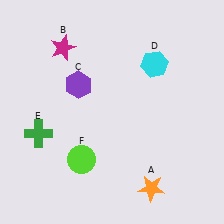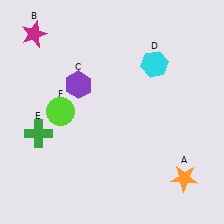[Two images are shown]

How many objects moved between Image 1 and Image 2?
3 objects moved between the two images.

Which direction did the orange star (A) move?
The orange star (A) moved right.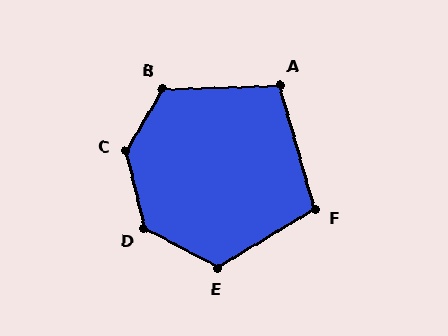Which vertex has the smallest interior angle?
A, at approximately 104 degrees.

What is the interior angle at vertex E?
Approximately 121 degrees (obtuse).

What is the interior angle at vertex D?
Approximately 132 degrees (obtuse).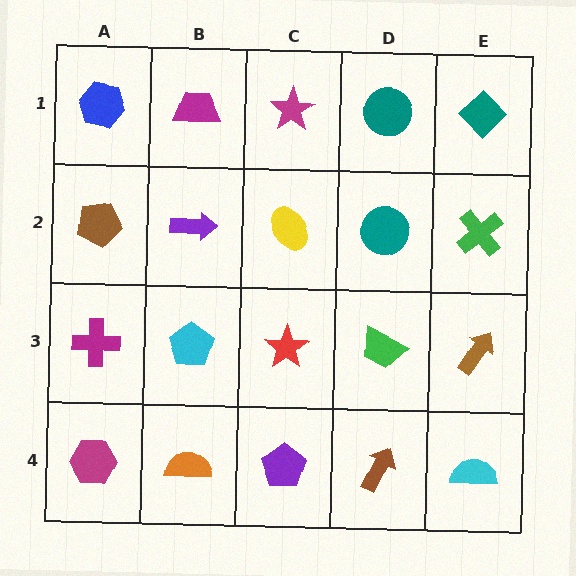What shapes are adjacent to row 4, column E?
A brown arrow (row 3, column E), a brown arrow (row 4, column D).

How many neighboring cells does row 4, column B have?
3.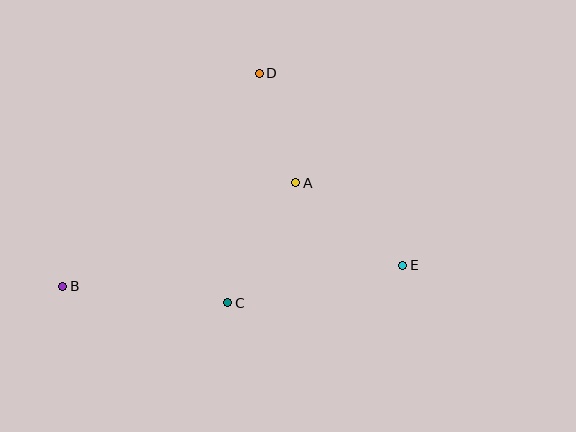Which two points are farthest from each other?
Points B and E are farthest from each other.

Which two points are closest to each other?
Points A and D are closest to each other.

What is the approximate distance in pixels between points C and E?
The distance between C and E is approximately 179 pixels.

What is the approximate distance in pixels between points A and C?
The distance between A and C is approximately 138 pixels.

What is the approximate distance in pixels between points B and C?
The distance between B and C is approximately 166 pixels.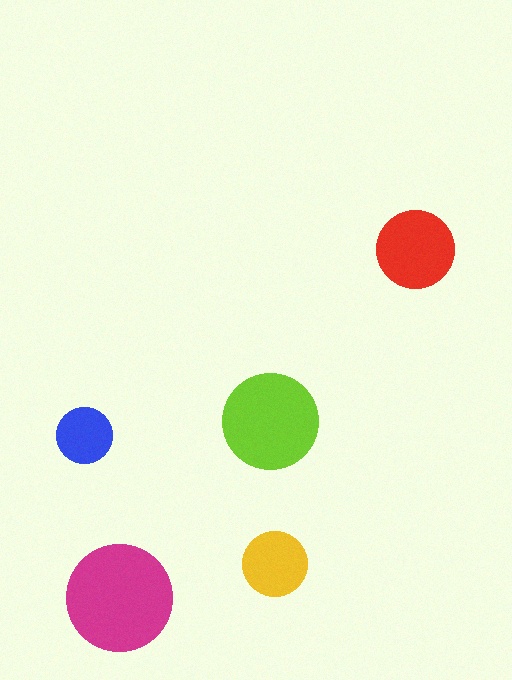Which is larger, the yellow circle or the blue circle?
The yellow one.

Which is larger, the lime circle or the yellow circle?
The lime one.